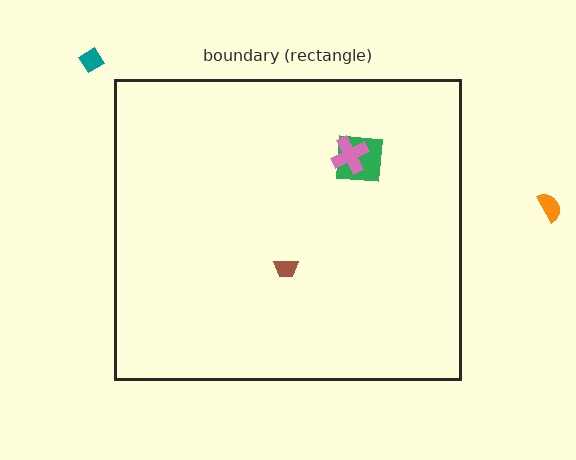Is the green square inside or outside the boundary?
Inside.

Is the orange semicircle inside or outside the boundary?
Outside.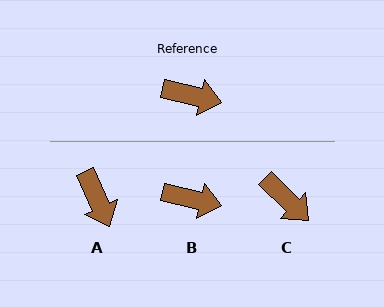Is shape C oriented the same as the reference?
No, it is off by about 32 degrees.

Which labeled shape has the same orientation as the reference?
B.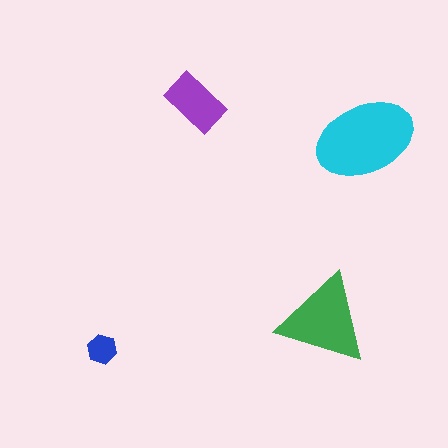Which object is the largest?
The cyan ellipse.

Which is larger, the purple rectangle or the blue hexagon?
The purple rectangle.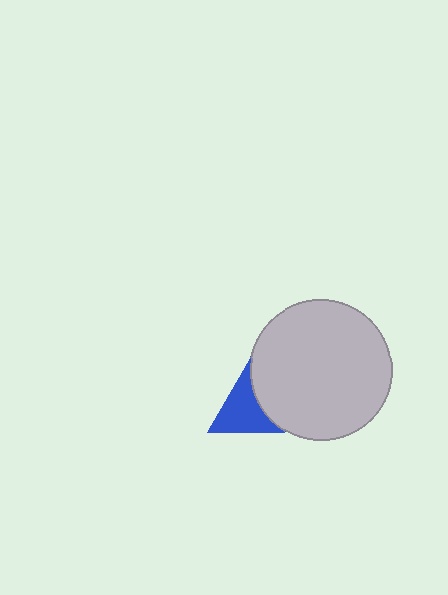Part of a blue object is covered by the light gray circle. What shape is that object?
It is a triangle.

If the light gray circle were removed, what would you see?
You would see the complete blue triangle.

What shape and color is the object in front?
The object in front is a light gray circle.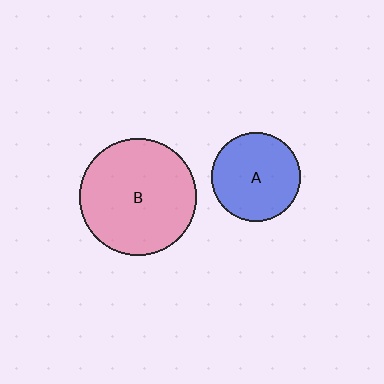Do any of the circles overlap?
No, none of the circles overlap.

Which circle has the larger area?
Circle B (pink).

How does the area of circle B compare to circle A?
Approximately 1.7 times.